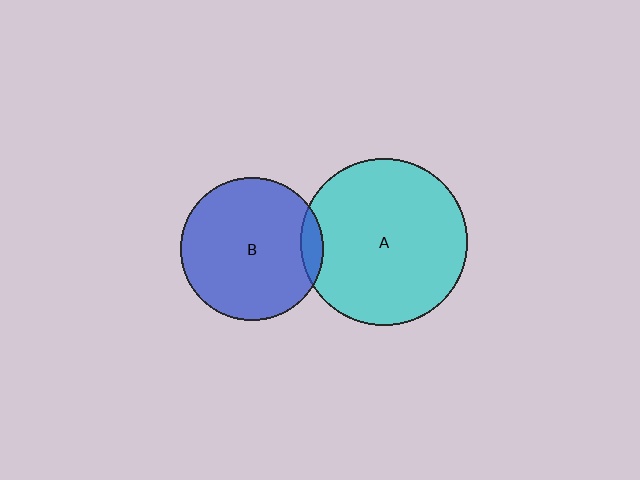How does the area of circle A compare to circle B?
Approximately 1.4 times.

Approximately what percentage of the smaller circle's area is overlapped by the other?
Approximately 10%.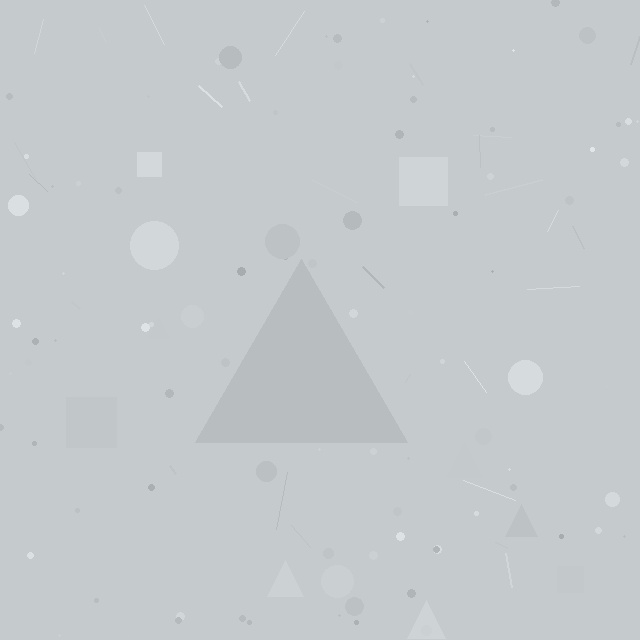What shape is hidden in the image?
A triangle is hidden in the image.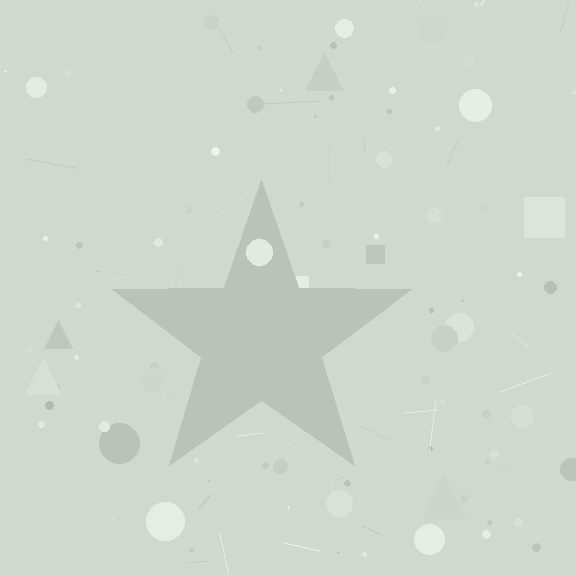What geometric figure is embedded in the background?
A star is embedded in the background.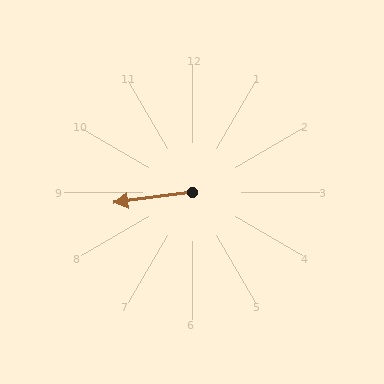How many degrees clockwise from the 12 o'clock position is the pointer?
Approximately 262 degrees.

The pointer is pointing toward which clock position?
Roughly 9 o'clock.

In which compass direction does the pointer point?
West.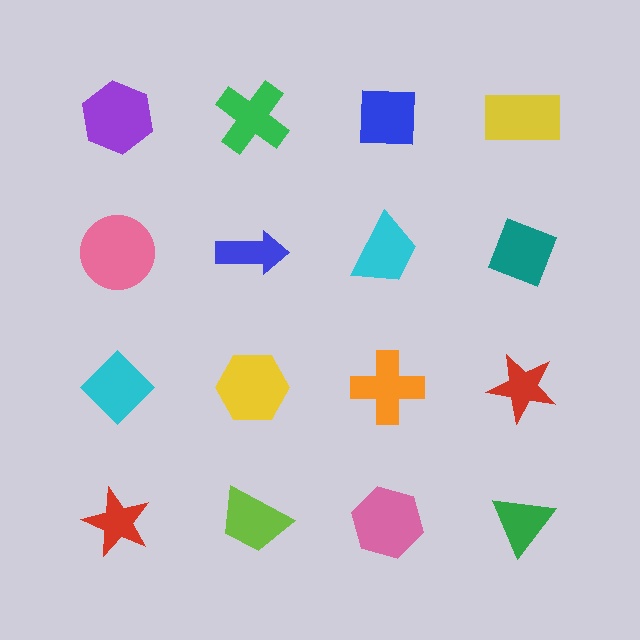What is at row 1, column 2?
A green cross.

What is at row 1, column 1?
A purple hexagon.